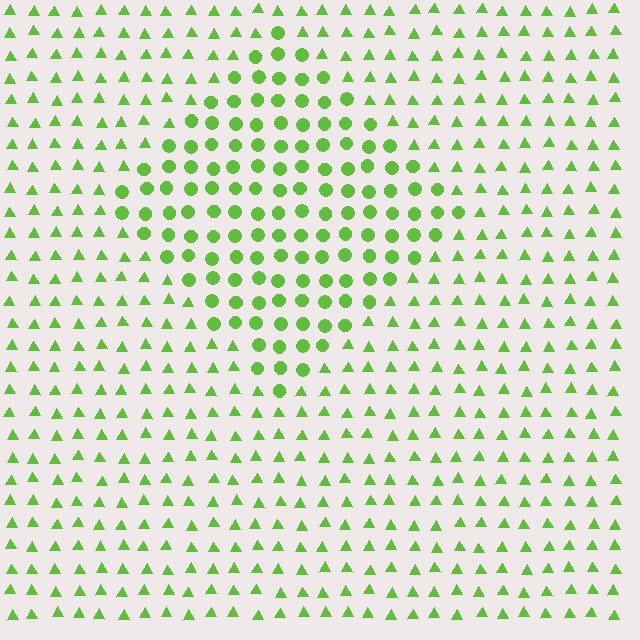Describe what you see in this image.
The image is filled with small lime elements arranged in a uniform grid. A diamond-shaped region contains circles, while the surrounding area contains triangles. The boundary is defined purely by the change in element shape.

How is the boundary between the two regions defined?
The boundary is defined by a change in element shape: circles inside vs. triangles outside. All elements share the same color and spacing.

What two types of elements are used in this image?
The image uses circles inside the diamond region and triangles outside it.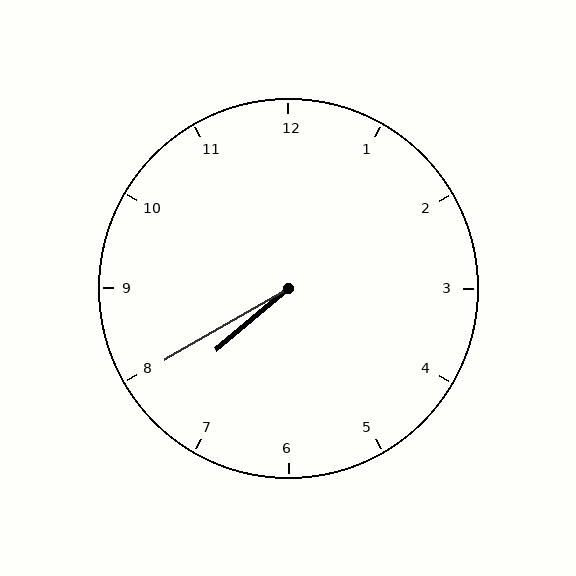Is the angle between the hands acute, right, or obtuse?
It is acute.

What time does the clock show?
7:40.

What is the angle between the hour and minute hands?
Approximately 10 degrees.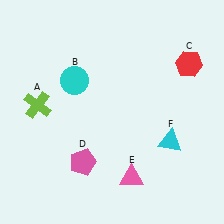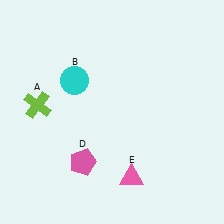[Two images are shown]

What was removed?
The cyan triangle (F), the red hexagon (C) were removed in Image 2.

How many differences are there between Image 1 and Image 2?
There are 2 differences between the two images.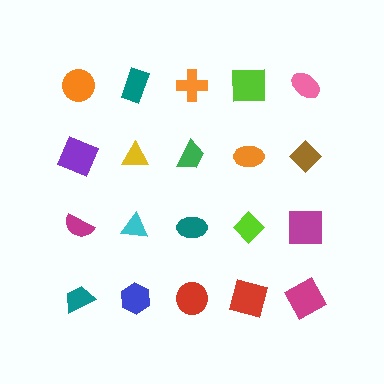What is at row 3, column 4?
A lime diamond.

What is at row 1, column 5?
A pink ellipse.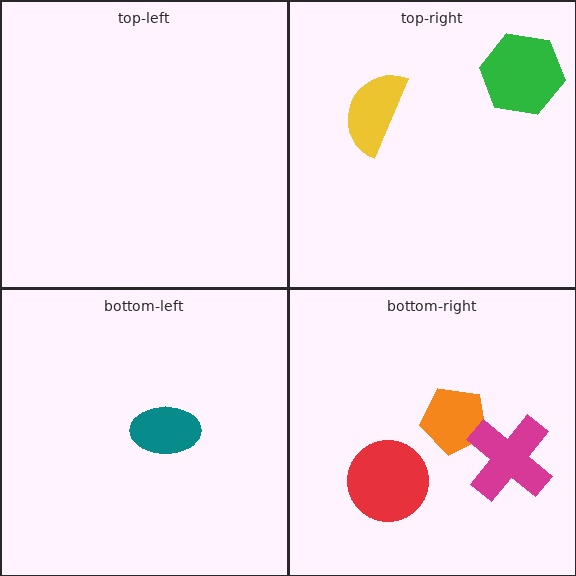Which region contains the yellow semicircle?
The top-right region.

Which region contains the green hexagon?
The top-right region.